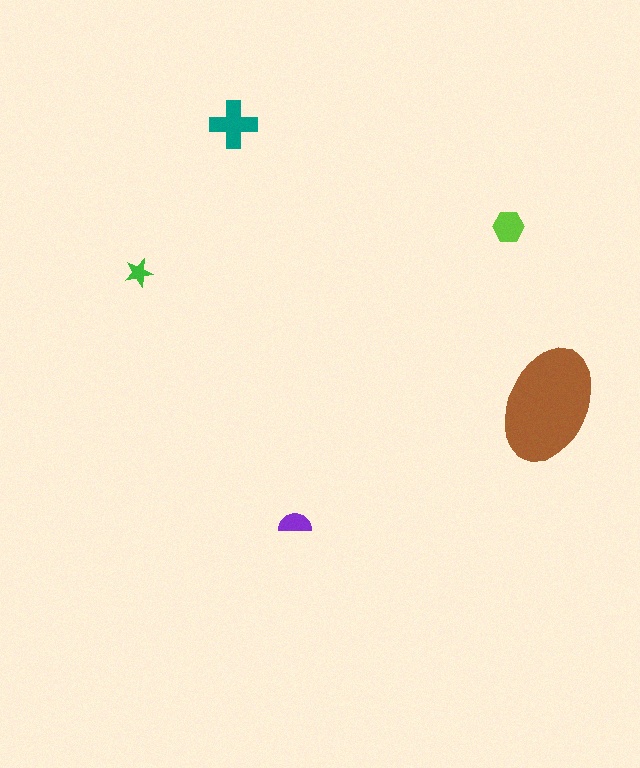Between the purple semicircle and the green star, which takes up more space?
The purple semicircle.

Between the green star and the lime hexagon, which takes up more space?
The lime hexagon.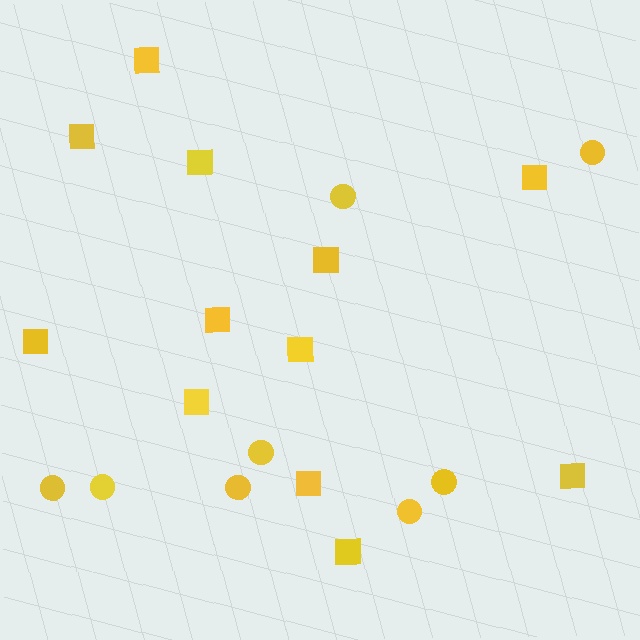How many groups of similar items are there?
There are 2 groups: one group of circles (8) and one group of squares (12).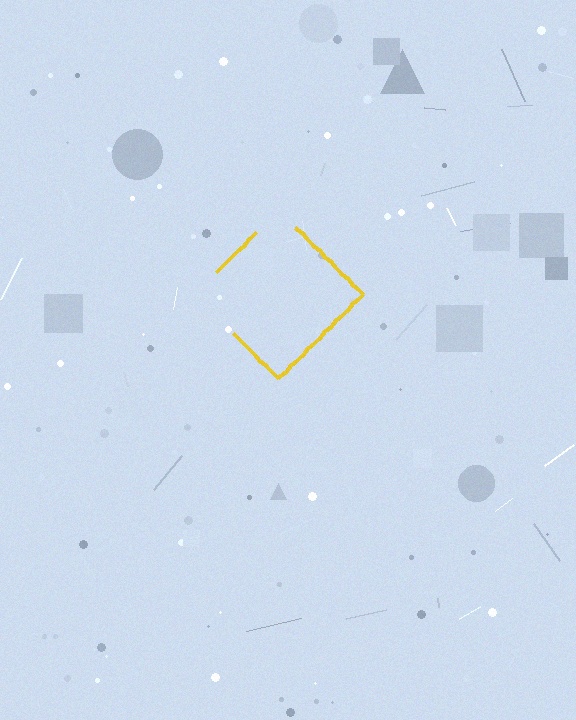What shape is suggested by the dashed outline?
The dashed outline suggests a diamond.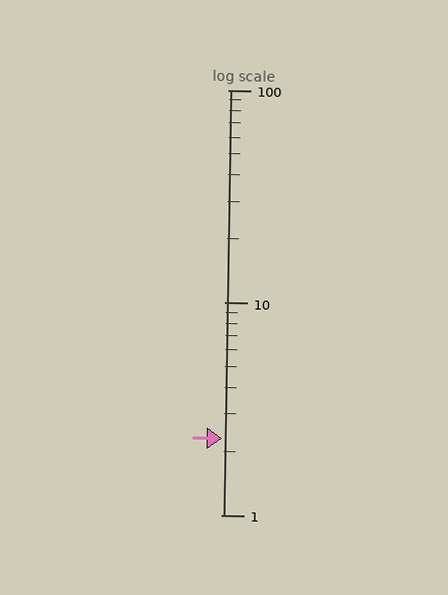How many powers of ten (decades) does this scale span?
The scale spans 2 decades, from 1 to 100.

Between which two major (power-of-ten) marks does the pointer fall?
The pointer is between 1 and 10.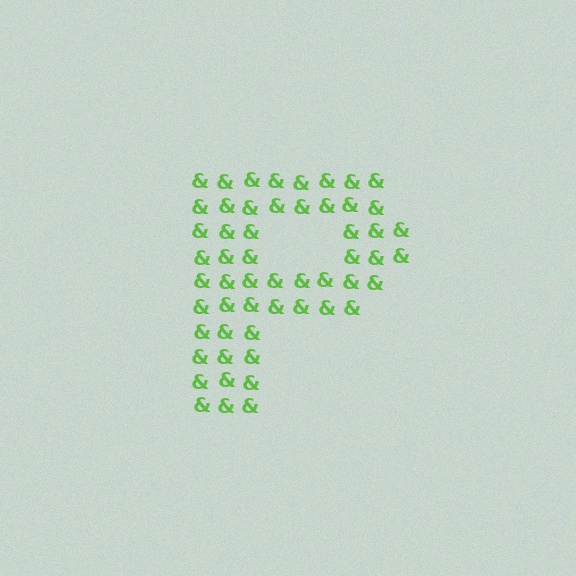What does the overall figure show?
The overall figure shows the letter P.